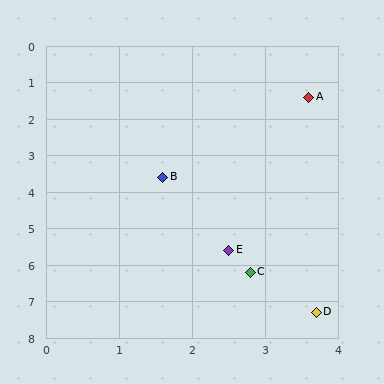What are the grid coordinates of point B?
Point B is at approximately (1.6, 3.6).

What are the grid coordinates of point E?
Point E is at approximately (2.5, 5.6).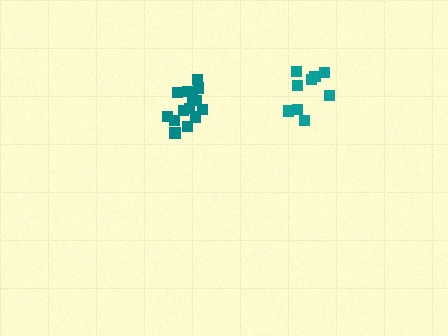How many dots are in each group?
Group 1: 14 dots, Group 2: 9 dots (23 total).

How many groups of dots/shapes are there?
There are 2 groups.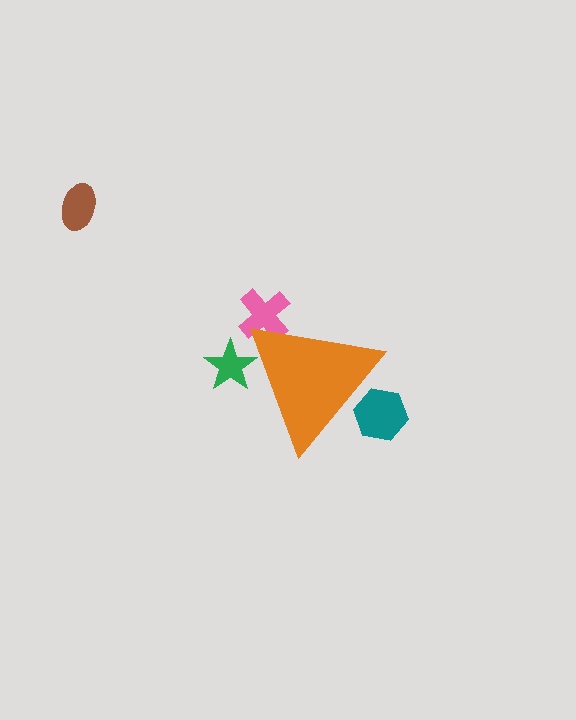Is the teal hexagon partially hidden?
Yes, the teal hexagon is partially hidden behind the orange triangle.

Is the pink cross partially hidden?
Yes, the pink cross is partially hidden behind the orange triangle.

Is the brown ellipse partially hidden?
No, the brown ellipse is fully visible.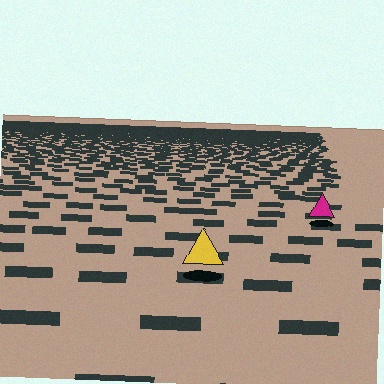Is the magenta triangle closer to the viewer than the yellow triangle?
No. The yellow triangle is closer — you can tell from the texture gradient: the ground texture is coarser near it.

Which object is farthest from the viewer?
The magenta triangle is farthest from the viewer. It appears smaller and the ground texture around it is denser.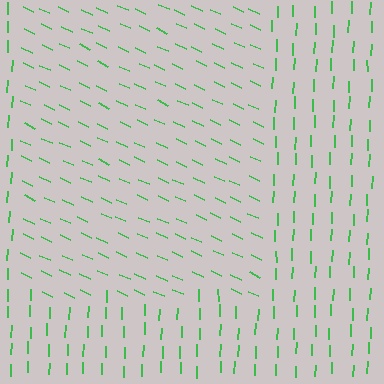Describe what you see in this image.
The image is filled with small green line segments. A rectangle region in the image has lines oriented differently from the surrounding lines, creating a visible texture boundary.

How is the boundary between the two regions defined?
The boundary is defined purely by a change in line orientation (approximately 68 degrees difference). All lines are the same color and thickness.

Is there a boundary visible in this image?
Yes, there is a texture boundary formed by a change in line orientation.